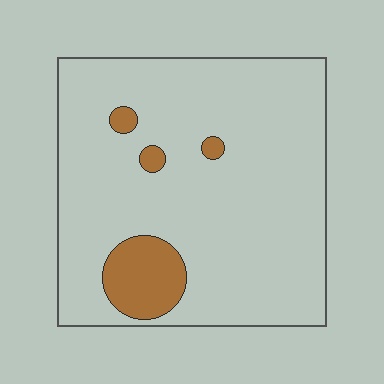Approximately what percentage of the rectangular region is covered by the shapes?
Approximately 10%.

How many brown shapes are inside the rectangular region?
4.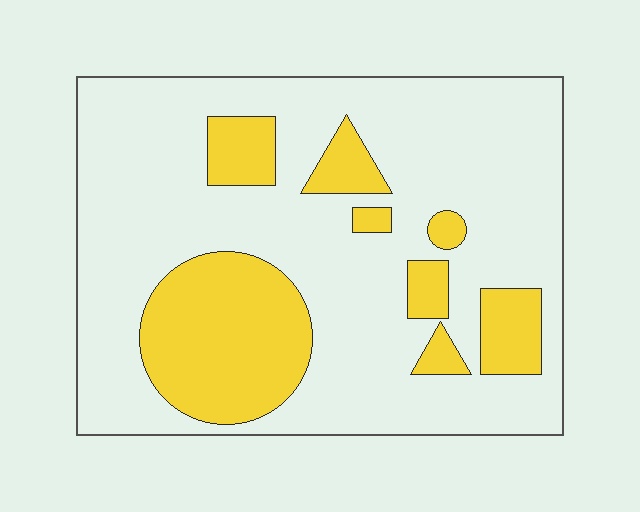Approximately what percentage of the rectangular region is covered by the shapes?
Approximately 25%.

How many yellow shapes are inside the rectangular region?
8.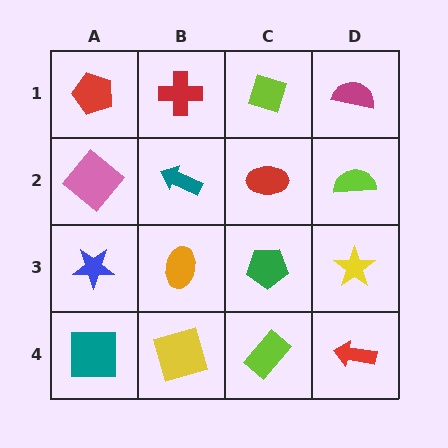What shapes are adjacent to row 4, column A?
A blue star (row 3, column A), a yellow square (row 4, column B).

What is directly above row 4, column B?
An orange ellipse.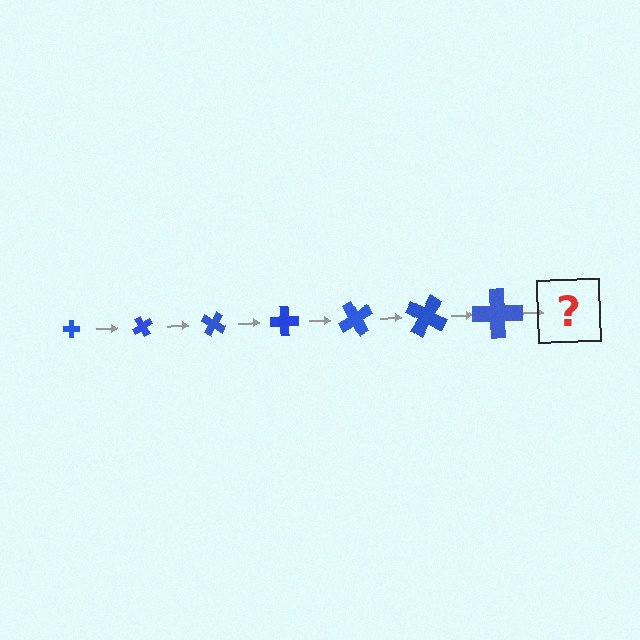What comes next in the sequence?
The next element should be a cross, larger than the previous one and rotated 420 degrees from the start.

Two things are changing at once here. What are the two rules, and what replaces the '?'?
The two rules are that the cross grows larger each step and it rotates 60 degrees each step. The '?' should be a cross, larger than the previous one and rotated 420 degrees from the start.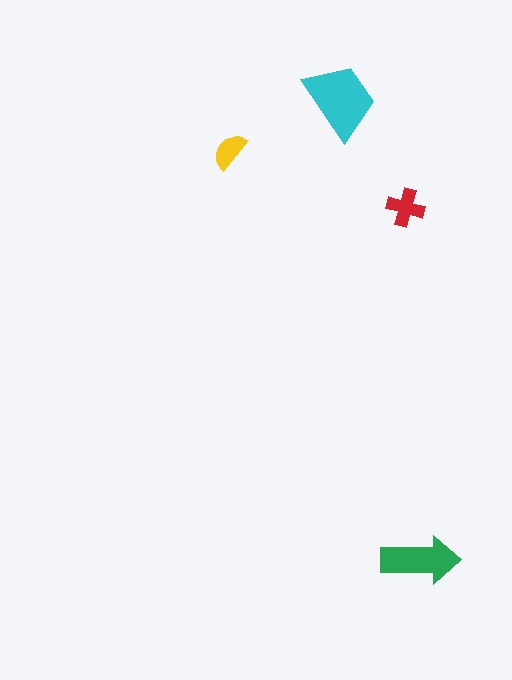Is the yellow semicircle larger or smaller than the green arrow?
Smaller.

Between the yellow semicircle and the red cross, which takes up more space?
The red cross.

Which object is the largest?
The cyan trapezoid.